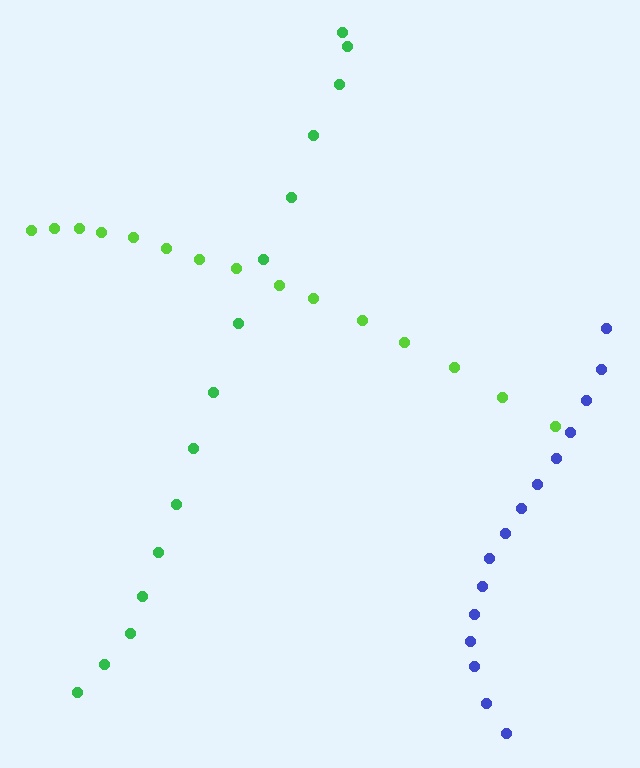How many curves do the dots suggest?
There are 3 distinct paths.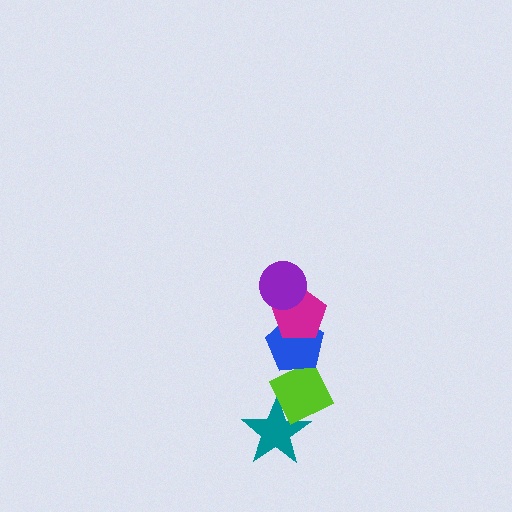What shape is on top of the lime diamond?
The blue pentagon is on top of the lime diamond.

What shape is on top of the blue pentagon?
The magenta pentagon is on top of the blue pentagon.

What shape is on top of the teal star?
The lime diamond is on top of the teal star.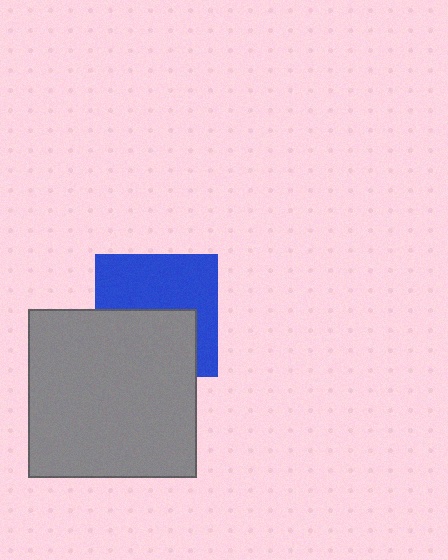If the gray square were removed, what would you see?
You would see the complete blue square.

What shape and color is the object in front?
The object in front is a gray square.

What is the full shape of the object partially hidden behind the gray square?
The partially hidden object is a blue square.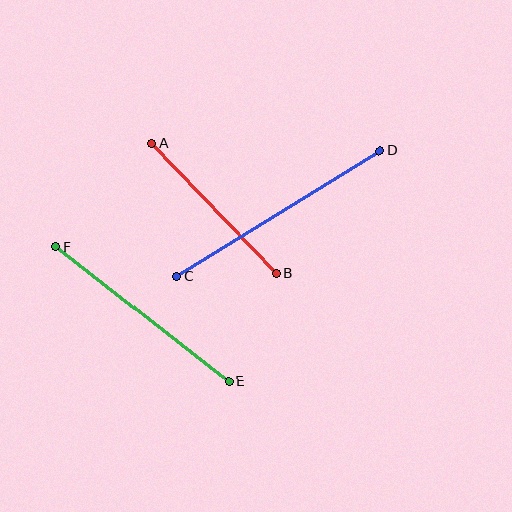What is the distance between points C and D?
The distance is approximately 238 pixels.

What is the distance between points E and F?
The distance is approximately 219 pixels.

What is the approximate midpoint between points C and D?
The midpoint is at approximately (278, 214) pixels.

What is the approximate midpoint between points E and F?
The midpoint is at approximately (142, 314) pixels.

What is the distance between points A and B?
The distance is approximately 180 pixels.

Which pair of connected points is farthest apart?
Points C and D are farthest apart.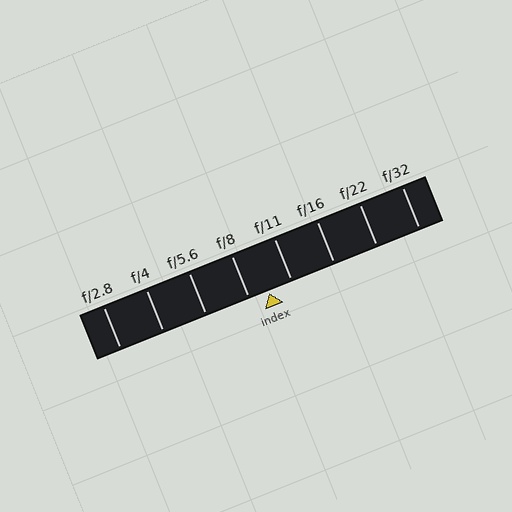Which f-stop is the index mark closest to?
The index mark is closest to f/8.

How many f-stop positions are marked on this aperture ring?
There are 8 f-stop positions marked.